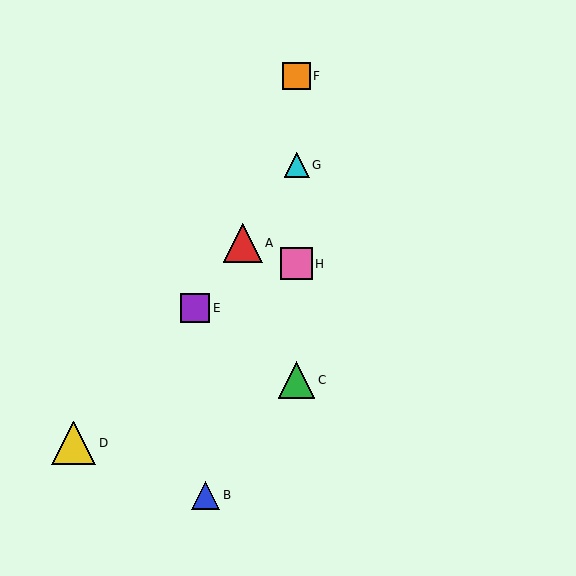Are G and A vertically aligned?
No, G is at x≈297 and A is at x≈243.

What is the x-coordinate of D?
Object D is at x≈74.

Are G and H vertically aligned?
Yes, both are at x≈297.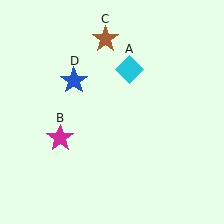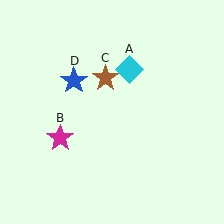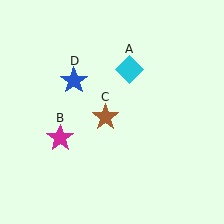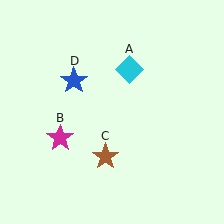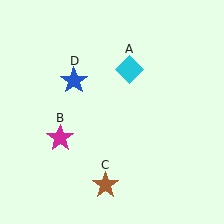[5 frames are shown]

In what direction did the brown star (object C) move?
The brown star (object C) moved down.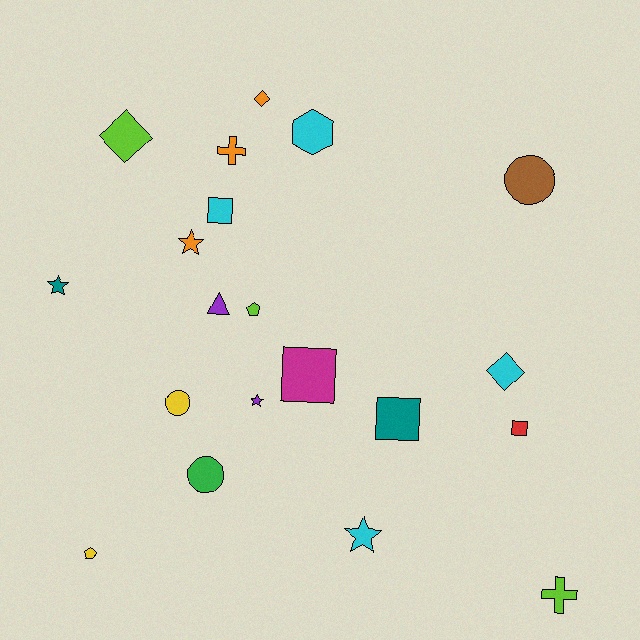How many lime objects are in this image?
There are 3 lime objects.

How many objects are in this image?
There are 20 objects.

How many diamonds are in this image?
There are 3 diamonds.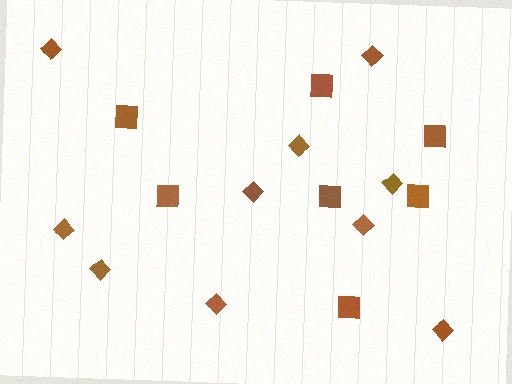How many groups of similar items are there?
There are 2 groups: one group of squares (7) and one group of diamonds (10).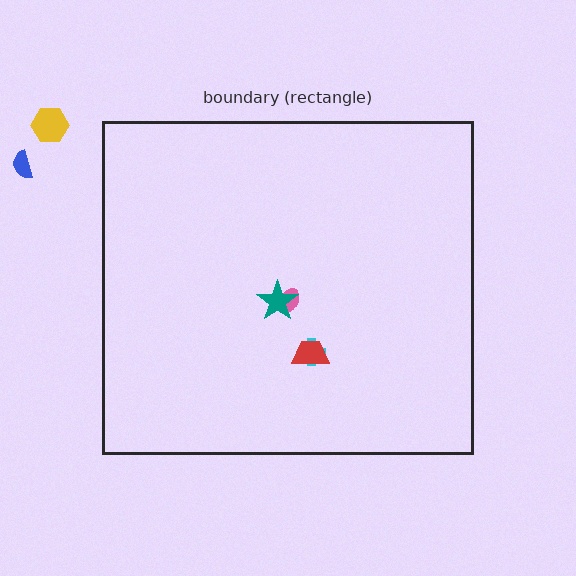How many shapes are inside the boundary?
4 inside, 2 outside.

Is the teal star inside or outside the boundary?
Inside.